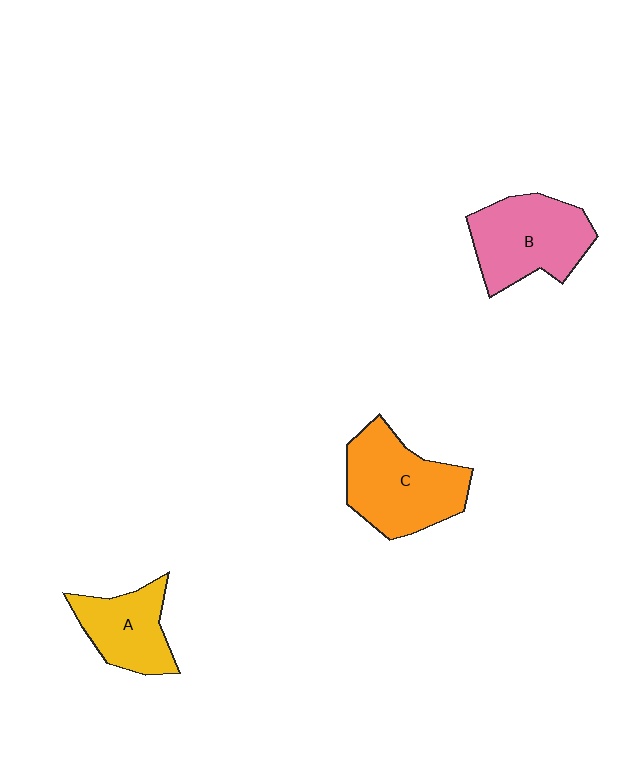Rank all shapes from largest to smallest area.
From largest to smallest: C (orange), B (pink), A (yellow).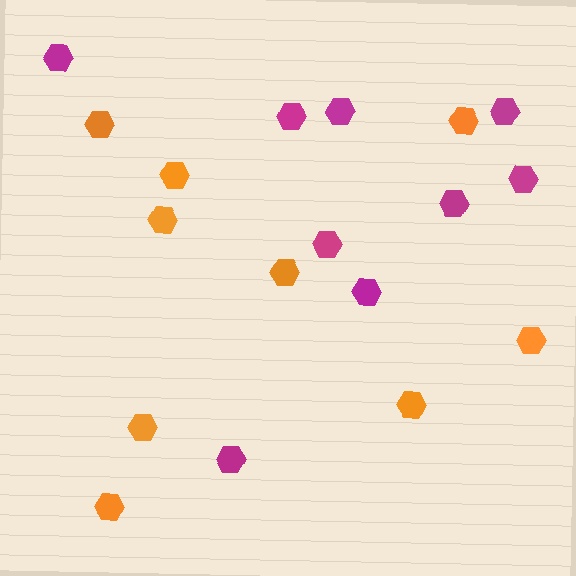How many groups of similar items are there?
There are 2 groups: one group of magenta hexagons (9) and one group of orange hexagons (9).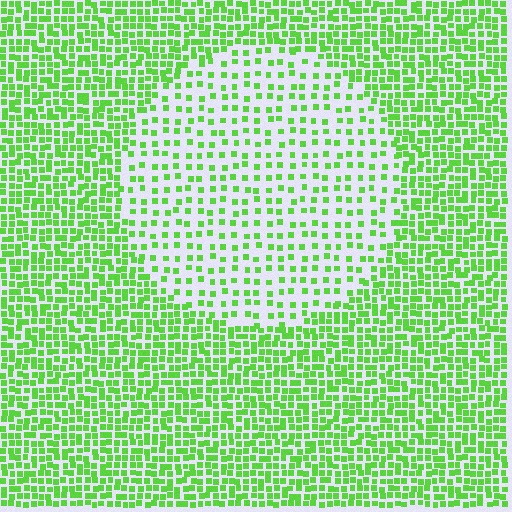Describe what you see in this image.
The image contains small lime elements arranged at two different densities. A circle-shaped region is visible where the elements are less densely packed than the surrounding area.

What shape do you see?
I see a circle.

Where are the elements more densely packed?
The elements are more densely packed outside the circle boundary.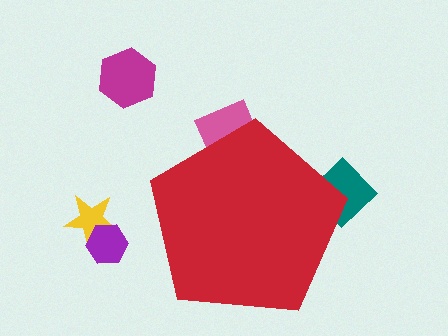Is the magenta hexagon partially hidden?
No, the magenta hexagon is fully visible.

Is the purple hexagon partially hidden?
No, the purple hexagon is fully visible.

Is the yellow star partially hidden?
No, the yellow star is fully visible.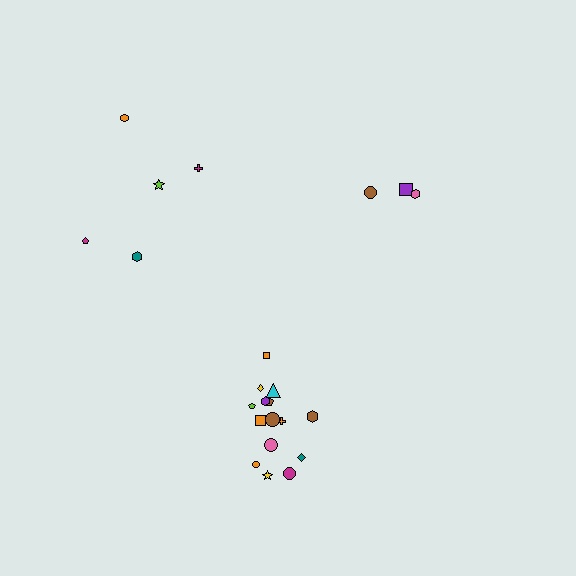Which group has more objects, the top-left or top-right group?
The top-left group.